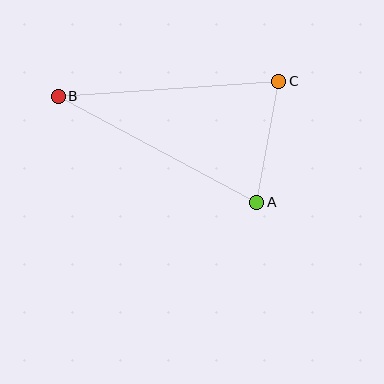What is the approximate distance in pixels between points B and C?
The distance between B and C is approximately 221 pixels.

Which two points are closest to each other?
Points A and C are closest to each other.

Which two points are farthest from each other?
Points A and B are farthest from each other.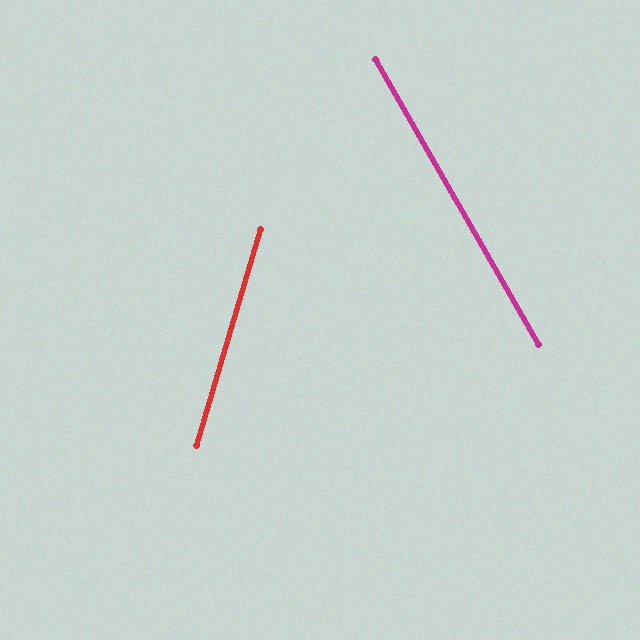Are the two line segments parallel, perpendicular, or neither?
Neither parallel nor perpendicular — they differ by about 46°.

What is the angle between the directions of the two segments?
Approximately 46 degrees.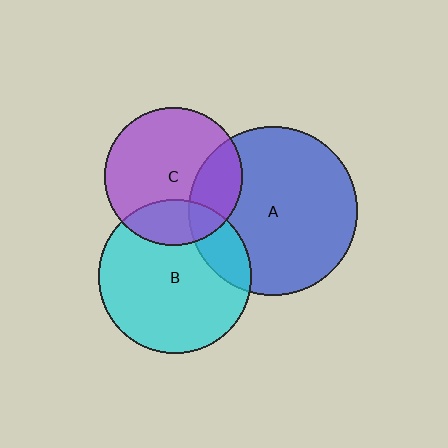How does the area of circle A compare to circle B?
Approximately 1.2 times.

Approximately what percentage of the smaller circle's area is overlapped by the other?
Approximately 20%.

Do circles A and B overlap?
Yes.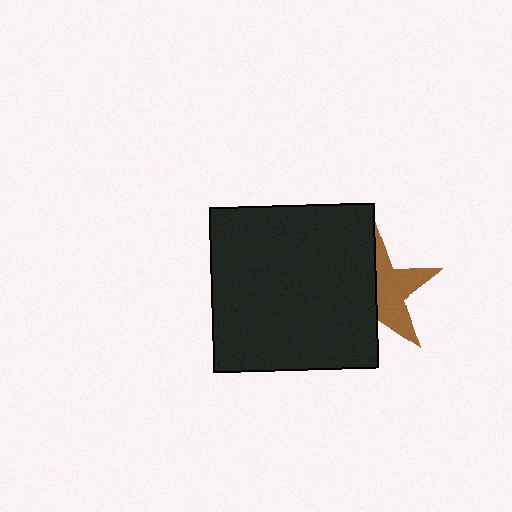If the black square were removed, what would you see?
You would see the complete brown star.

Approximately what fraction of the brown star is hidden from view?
Roughly 50% of the brown star is hidden behind the black square.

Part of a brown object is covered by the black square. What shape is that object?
It is a star.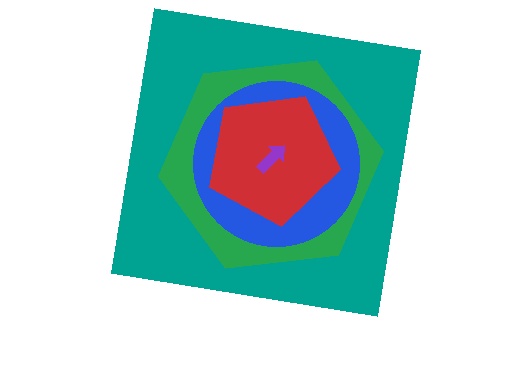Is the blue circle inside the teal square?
Yes.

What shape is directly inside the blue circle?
The red pentagon.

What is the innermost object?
The purple arrow.